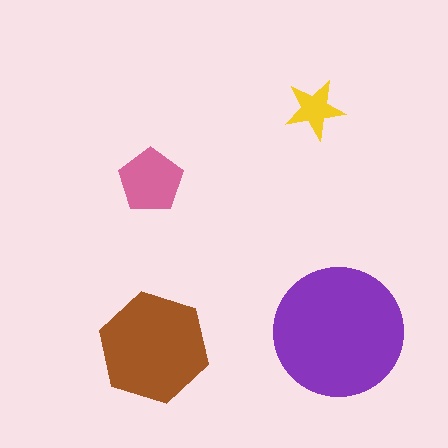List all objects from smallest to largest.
The yellow star, the pink pentagon, the brown hexagon, the purple circle.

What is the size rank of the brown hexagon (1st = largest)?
2nd.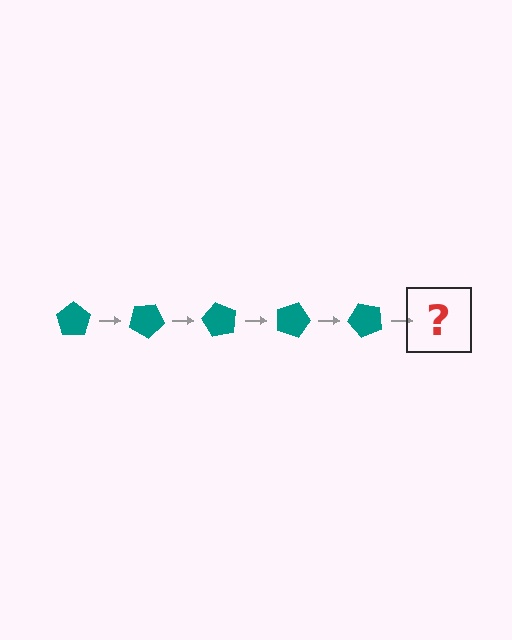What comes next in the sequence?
The next element should be a teal pentagon rotated 150 degrees.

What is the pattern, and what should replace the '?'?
The pattern is that the pentagon rotates 30 degrees each step. The '?' should be a teal pentagon rotated 150 degrees.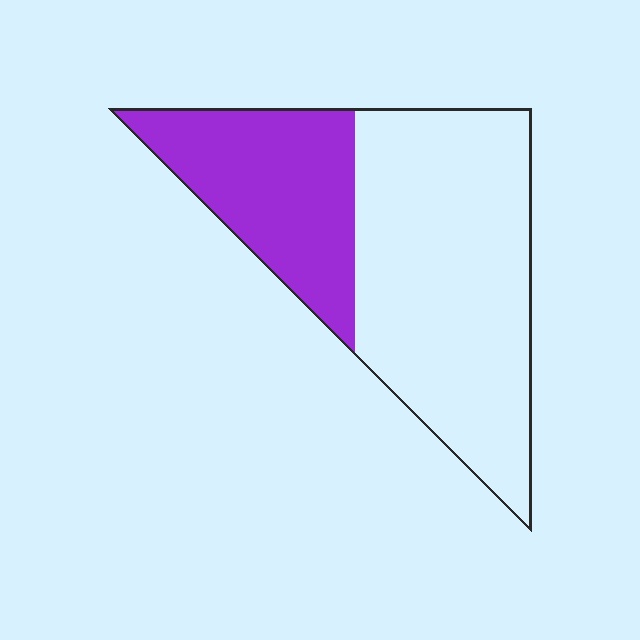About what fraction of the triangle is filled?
About one third (1/3).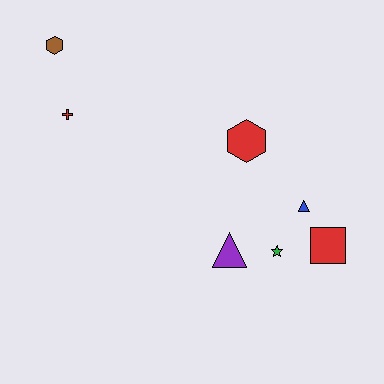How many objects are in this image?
There are 7 objects.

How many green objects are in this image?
There is 1 green object.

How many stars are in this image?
There is 1 star.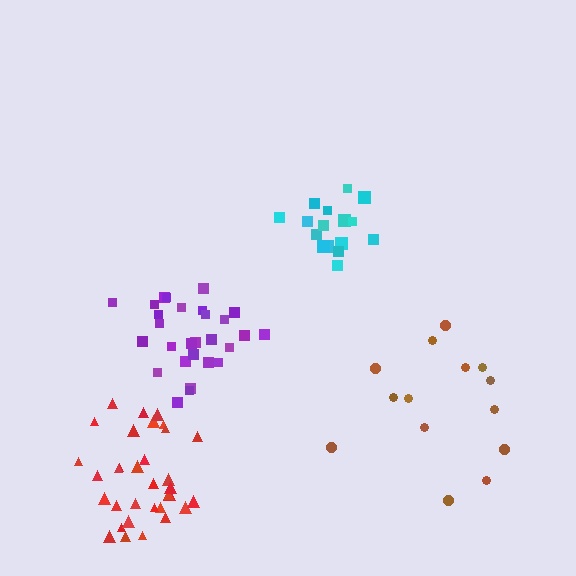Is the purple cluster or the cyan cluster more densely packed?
Purple.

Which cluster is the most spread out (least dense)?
Brown.